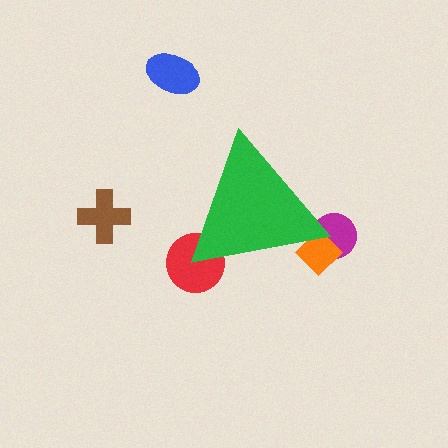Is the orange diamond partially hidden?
Yes, the orange diamond is partially hidden behind the green triangle.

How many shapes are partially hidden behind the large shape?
3 shapes are partially hidden.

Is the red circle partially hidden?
Yes, the red circle is partially hidden behind the green triangle.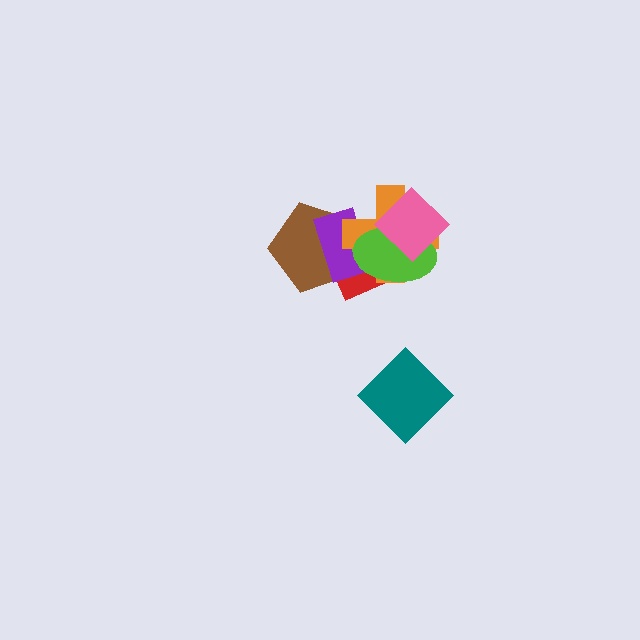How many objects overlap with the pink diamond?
2 objects overlap with the pink diamond.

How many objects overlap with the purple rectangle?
4 objects overlap with the purple rectangle.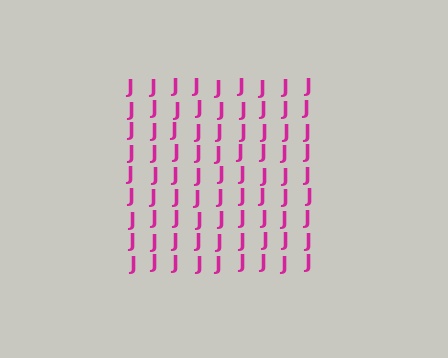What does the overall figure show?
The overall figure shows a square.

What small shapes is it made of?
It is made of small letter J's.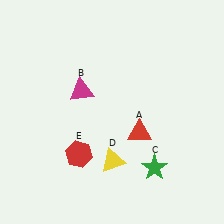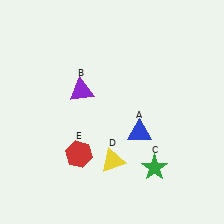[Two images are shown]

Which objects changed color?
A changed from red to blue. B changed from magenta to purple.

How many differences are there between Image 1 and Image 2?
There are 2 differences between the two images.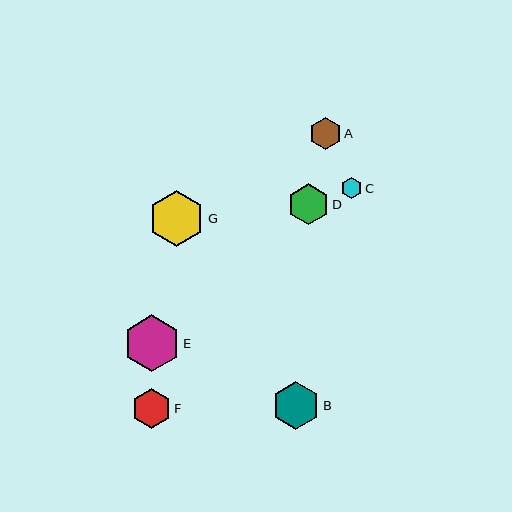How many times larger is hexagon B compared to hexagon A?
Hexagon B is approximately 1.5 times the size of hexagon A.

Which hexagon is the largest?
Hexagon E is the largest with a size of approximately 57 pixels.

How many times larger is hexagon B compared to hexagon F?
Hexagon B is approximately 1.2 times the size of hexagon F.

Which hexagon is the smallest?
Hexagon C is the smallest with a size of approximately 20 pixels.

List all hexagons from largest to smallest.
From largest to smallest: E, G, B, D, F, A, C.